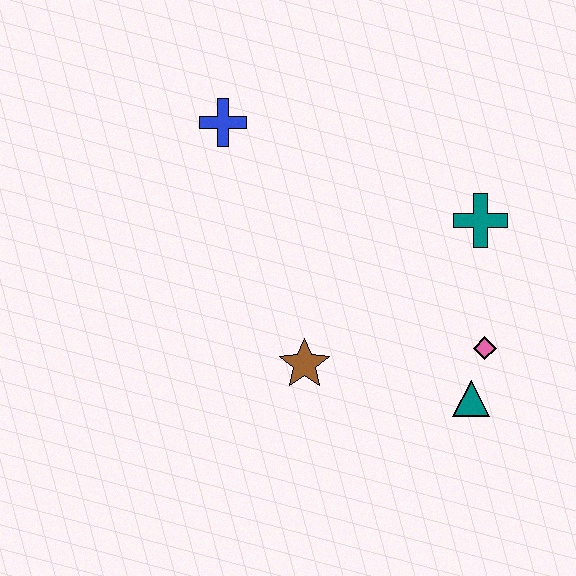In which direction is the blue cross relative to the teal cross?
The blue cross is to the left of the teal cross.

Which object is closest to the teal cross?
The pink diamond is closest to the teal cross.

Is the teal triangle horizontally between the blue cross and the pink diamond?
Yes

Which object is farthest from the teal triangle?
The blue cross is farthest from the teal triangle.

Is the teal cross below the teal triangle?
No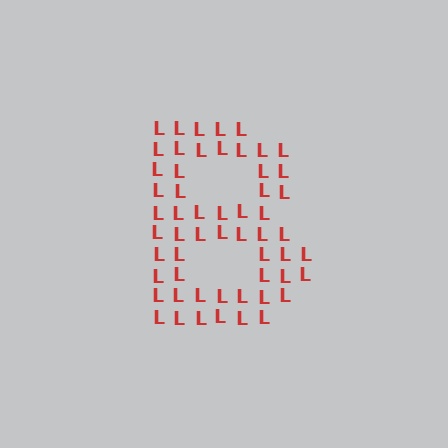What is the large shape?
The large shape is the letter B.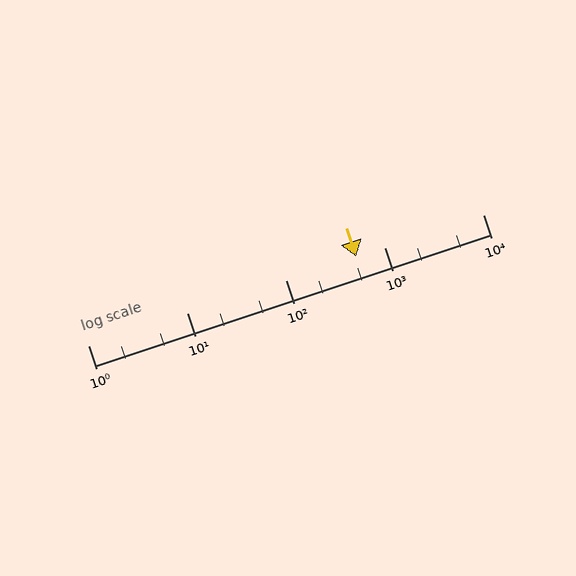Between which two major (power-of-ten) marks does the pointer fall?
The pointer is between 100 and 1000.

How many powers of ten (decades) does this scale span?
The scale spans 4 decades, from 1 to 10000.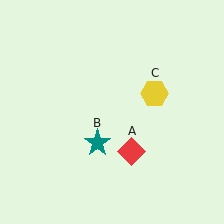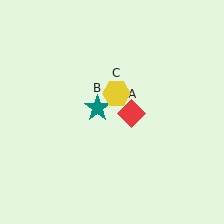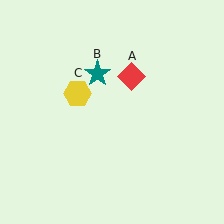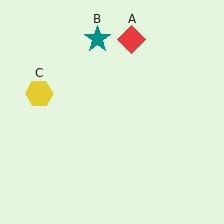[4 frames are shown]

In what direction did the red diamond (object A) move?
The red diamond (object A) moved up.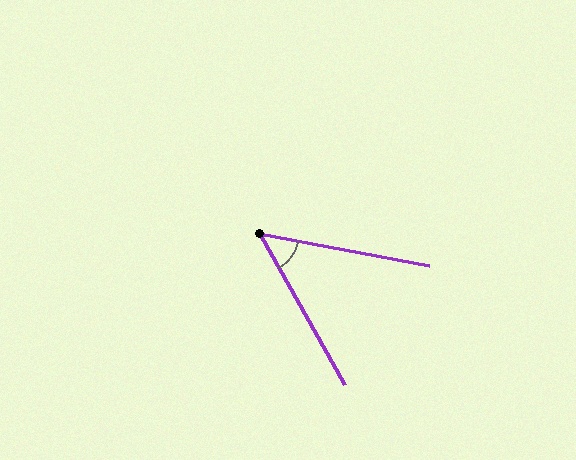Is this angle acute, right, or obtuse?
It is acute.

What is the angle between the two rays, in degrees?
Approximately 50 degrees.